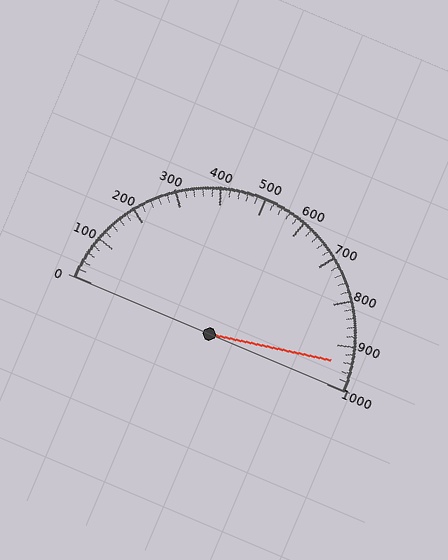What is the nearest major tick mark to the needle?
The nearest major tick mark is 900.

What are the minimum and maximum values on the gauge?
The gauge ranges from 0 to 1000.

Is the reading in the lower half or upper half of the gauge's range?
The reading is in the upper half of the range (0 to 1000).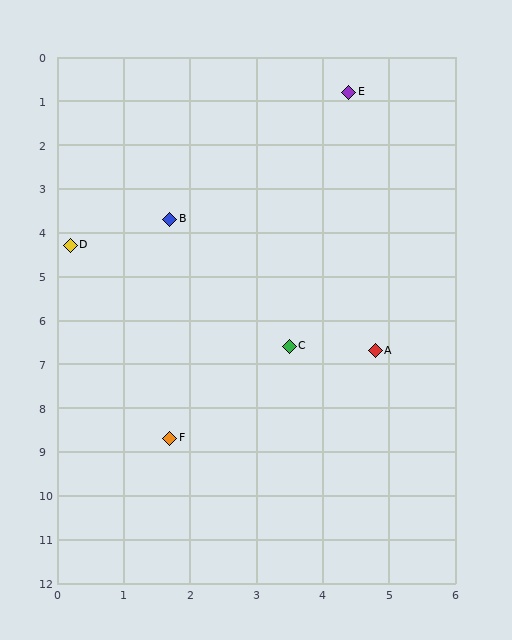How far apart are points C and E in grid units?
Points C and E are about 5.9 grid units apart.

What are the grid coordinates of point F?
Point F is at approximately (1.7, 8.7).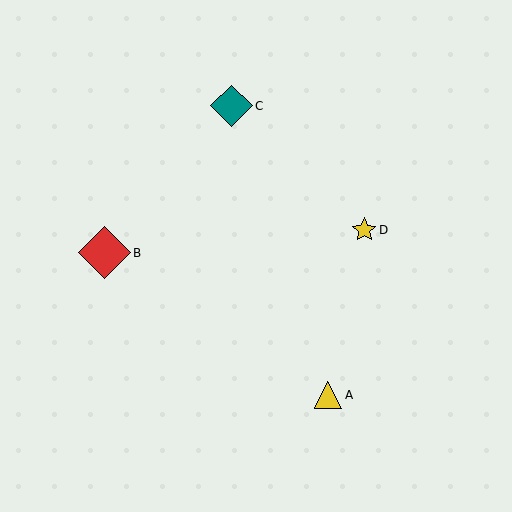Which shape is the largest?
The red diamond (labeled B) is the largest.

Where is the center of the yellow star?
The center of the yellow star is at (364, 230).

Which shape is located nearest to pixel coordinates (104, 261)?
The red diamond (labeled B) at (104, 253) is nearest to that location.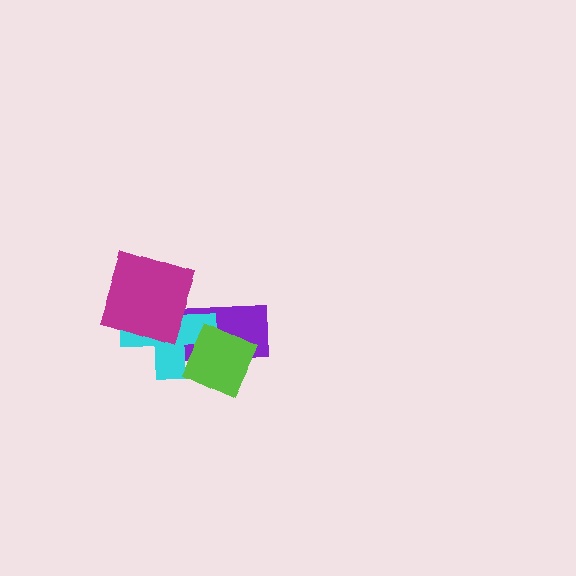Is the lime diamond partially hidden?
No, no other shape covers it.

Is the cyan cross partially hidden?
Yes, it is partially covered by another shape.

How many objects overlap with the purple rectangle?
2 objects overlap with the purple rectangle.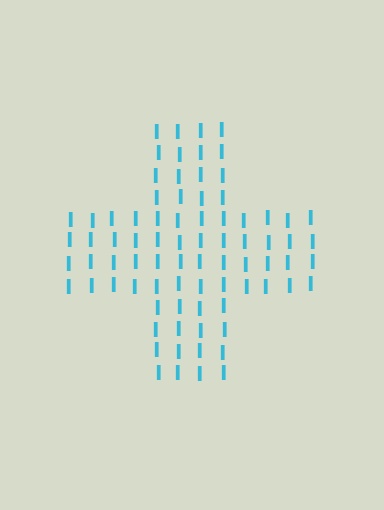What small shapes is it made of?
It is made of small letter I's.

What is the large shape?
The large shape is a cross.